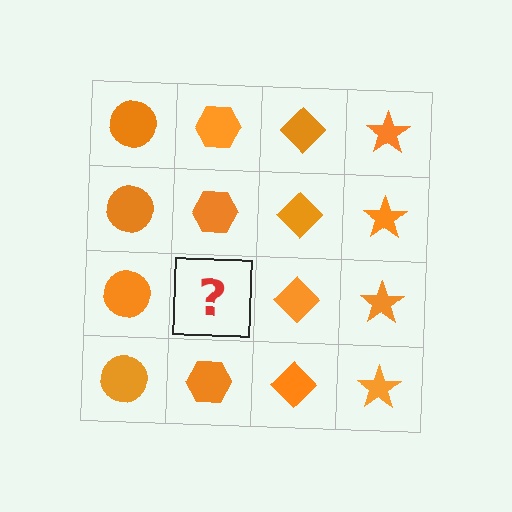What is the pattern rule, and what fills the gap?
The rule is that each column has a consistent shape. The gap should be filled with an orange hexagon.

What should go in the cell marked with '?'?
The missing cell should contain an orange hexagon.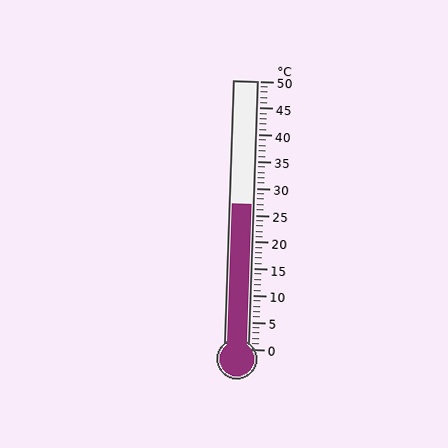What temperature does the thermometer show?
The thermometer shows approximately 27°C.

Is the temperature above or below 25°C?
The temperature is above 25°C.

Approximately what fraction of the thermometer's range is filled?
The thermometer is filled to approximately 55% of its range.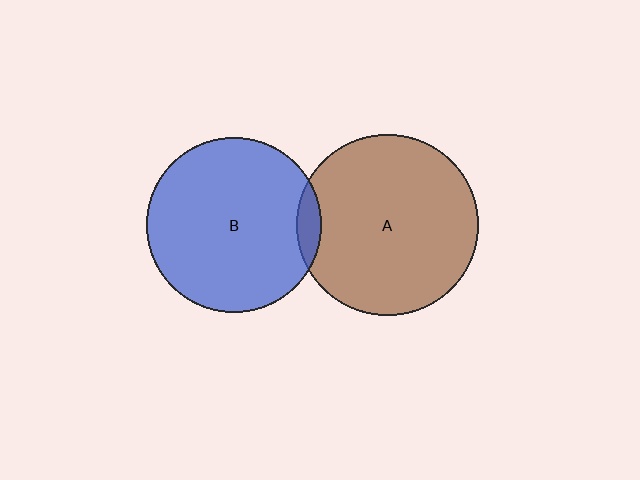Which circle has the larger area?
Circle A (brown).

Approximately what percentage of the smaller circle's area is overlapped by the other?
Approximately 5%.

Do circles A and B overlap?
Yes.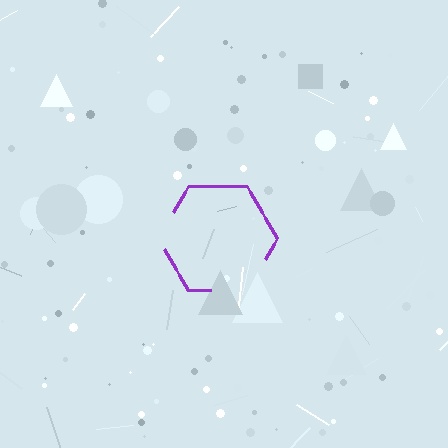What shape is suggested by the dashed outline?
The dashed outline suggests a hexagon.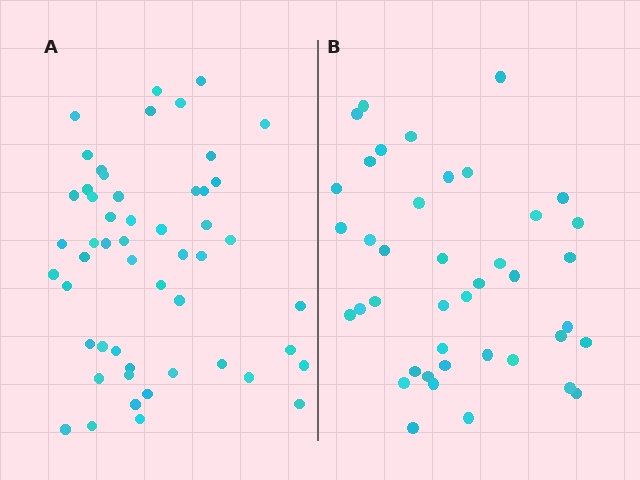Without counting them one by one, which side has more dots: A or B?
Region A (the left region) has more dots.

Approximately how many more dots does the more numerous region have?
Region A has roughly 12 or so more dots than region B.